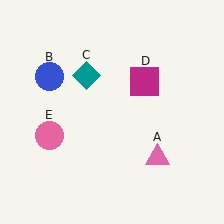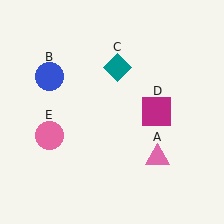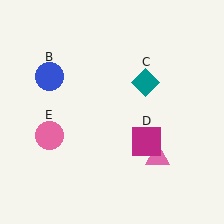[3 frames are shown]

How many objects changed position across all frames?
2 objects changed position: teal diamond (object C), magenta square (object D).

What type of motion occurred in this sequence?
The teal diamond (object C), magenta square (object D) rotated clockwise around the center of the scene.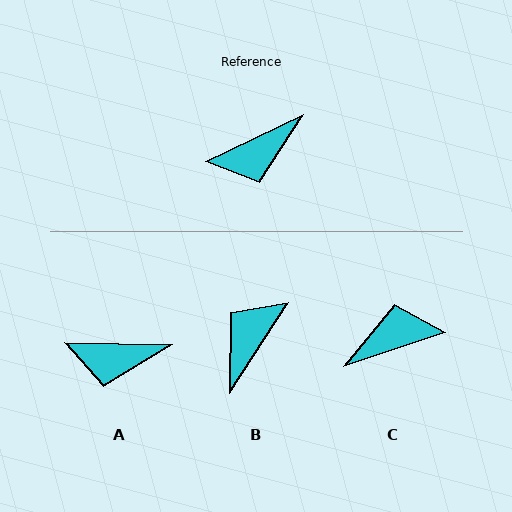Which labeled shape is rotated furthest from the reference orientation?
C, about 173 degrees away.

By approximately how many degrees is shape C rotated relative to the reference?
Approximately 173 degrees counter-clockwise.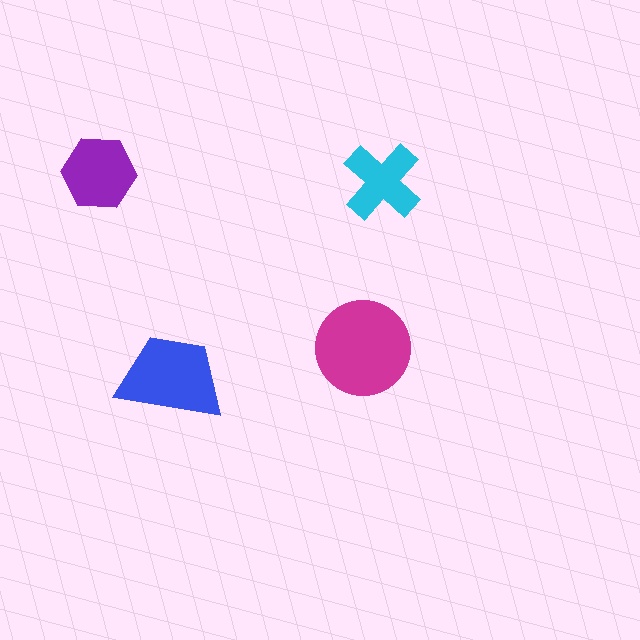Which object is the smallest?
The cyan cross.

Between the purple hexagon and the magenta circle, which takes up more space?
The magenta circle.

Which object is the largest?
The magenta circle.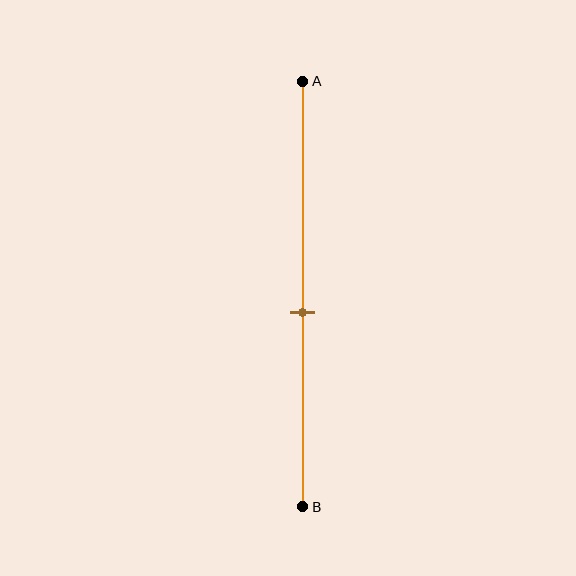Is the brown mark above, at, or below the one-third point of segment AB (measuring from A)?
The brown mark is below the one-third point of segment AB.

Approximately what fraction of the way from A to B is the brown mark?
The brown mark is approximately 55% of the way from A to B.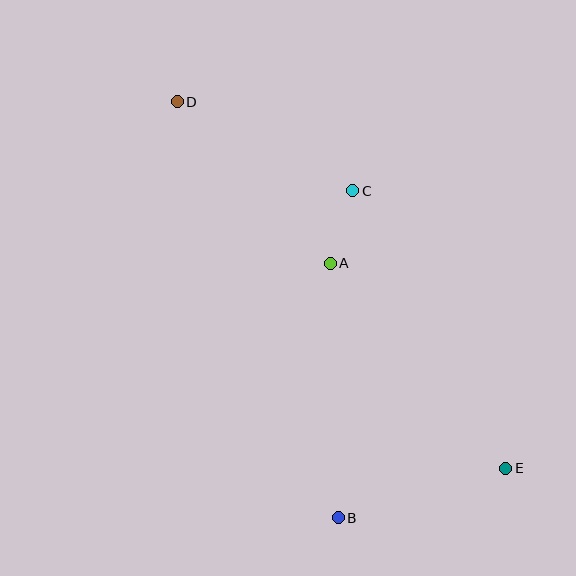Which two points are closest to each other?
Points A and C are closest to each other.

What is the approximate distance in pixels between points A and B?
The distance between A and B is approximately 254 pixels.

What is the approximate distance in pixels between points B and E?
The distance between B and E is approximately 175 pixels.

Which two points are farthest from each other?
Points D and E are farthest from each other.